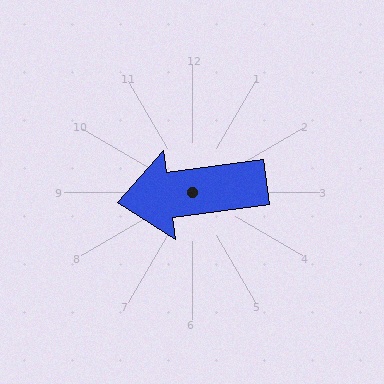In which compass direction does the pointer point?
West.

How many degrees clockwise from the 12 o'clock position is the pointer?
Approximately 262 degrees.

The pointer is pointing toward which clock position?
Roughly 9 o'clock.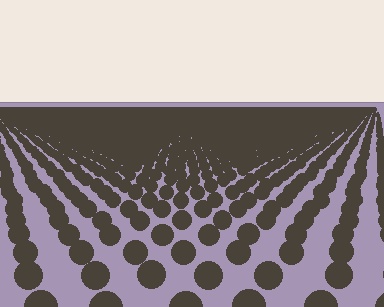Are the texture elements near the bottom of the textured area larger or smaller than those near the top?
Larger. Near the bottom, elements are closer to the viewer and appear at a bigger on-screen size.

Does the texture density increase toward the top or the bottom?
Density increases toward the top.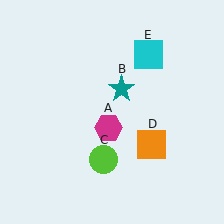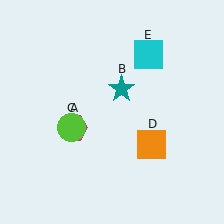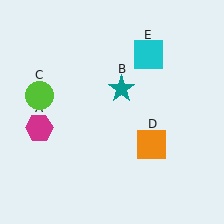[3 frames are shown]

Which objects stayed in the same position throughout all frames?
Teal star (object B) and orange square (object D) and cyan square (object E) remained stationary.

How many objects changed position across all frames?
2 objects changed position: magenta hexagon (object A), lime circle (object C).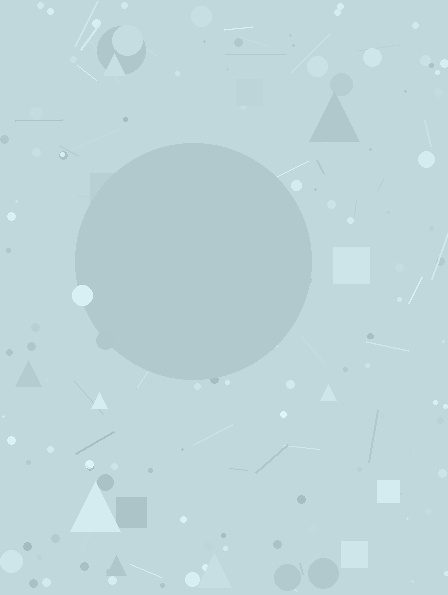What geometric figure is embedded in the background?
A circle is embedded in the background.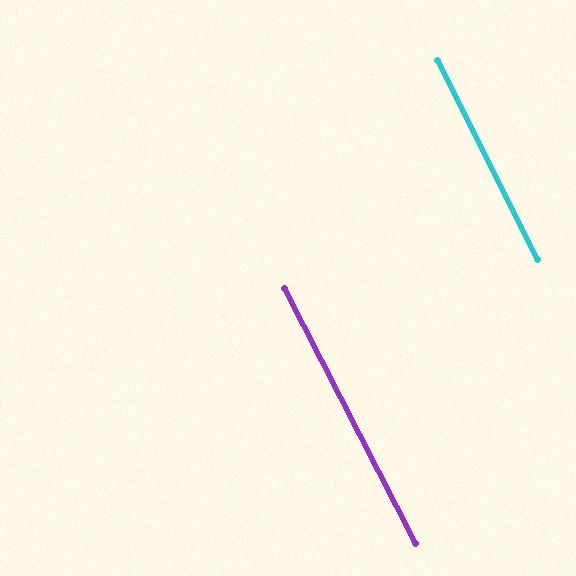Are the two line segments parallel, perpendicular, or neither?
Parallel — their directions differ by only 0.3°.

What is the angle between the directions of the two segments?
Approximately 0 degrees.